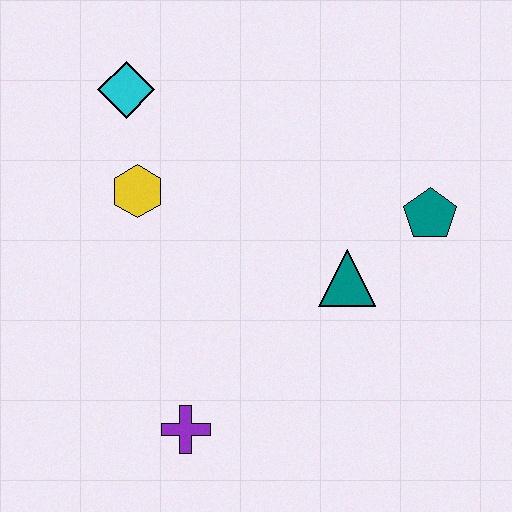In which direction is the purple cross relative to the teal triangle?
The purple cross is to the left of the teal triangle.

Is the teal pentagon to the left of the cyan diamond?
No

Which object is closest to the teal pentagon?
The teal triangle is closest to the teal pentagon.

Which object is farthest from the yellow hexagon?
The teal pentagon is farthest from the yellow hexagon.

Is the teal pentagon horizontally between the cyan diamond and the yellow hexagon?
No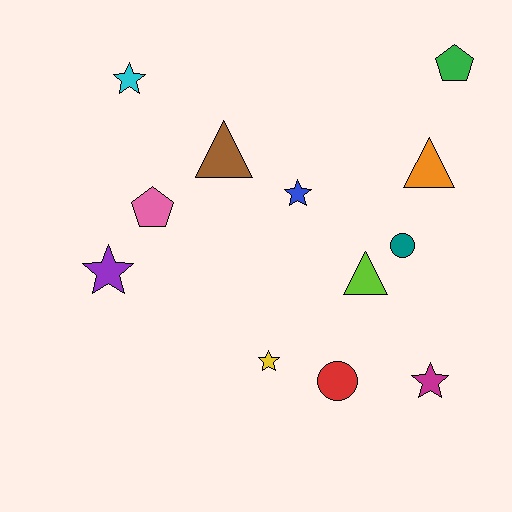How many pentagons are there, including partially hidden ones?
There are 2 pentagons.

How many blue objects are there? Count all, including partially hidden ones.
There is 1 blue object.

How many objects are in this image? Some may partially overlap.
There are 12 objects.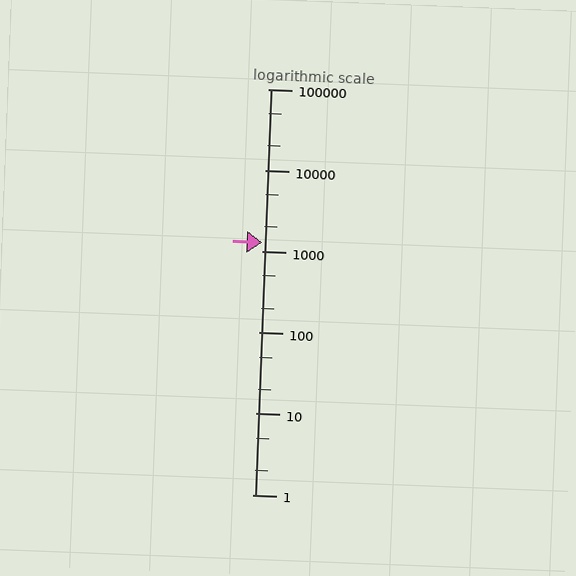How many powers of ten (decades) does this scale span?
The scale spans 5 decades, from 1 to 100000.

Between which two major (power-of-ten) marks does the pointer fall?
The pointer is between 1000 and 10000.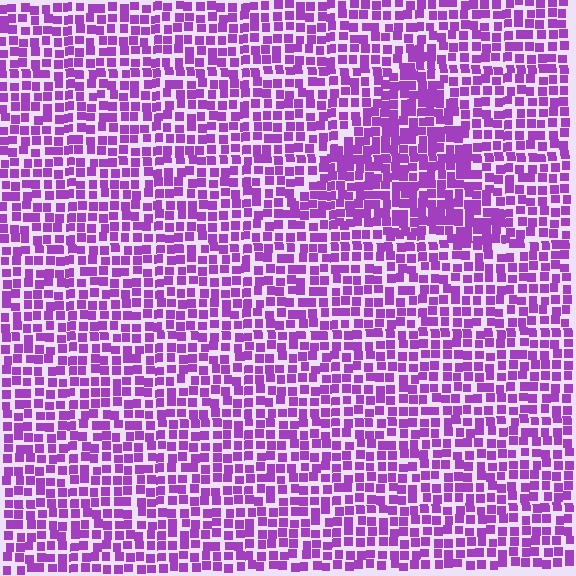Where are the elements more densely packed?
The elements are more densely packed inside the triangle boundary.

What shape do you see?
I see a triangle.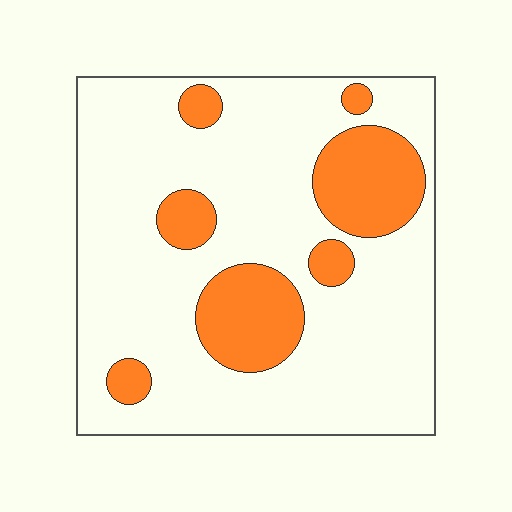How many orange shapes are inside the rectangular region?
7.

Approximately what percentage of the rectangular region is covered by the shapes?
Approximately 20%.